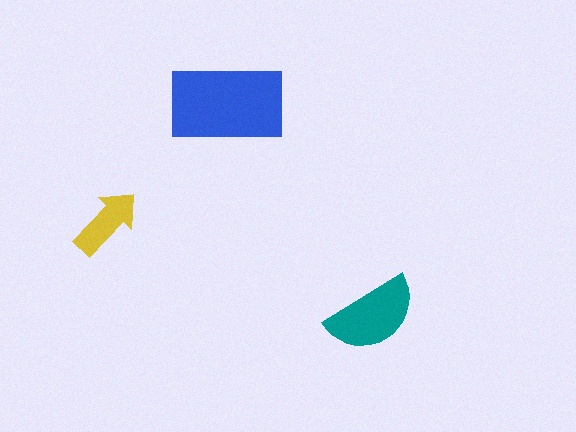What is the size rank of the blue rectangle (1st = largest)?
1st.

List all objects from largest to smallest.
The blue rectangle, the teal semicircle, the yellow arrow.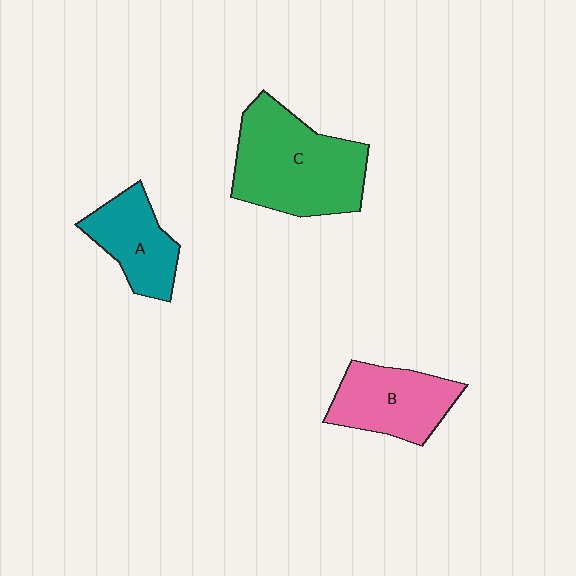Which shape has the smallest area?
Shape A (teal).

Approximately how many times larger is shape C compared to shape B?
Approximately 1.5 times.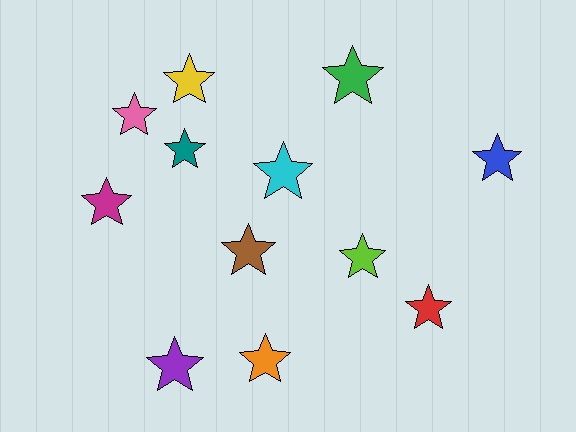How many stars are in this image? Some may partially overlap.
There are 12 stars.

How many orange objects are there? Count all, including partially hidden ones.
There is 1 orange object.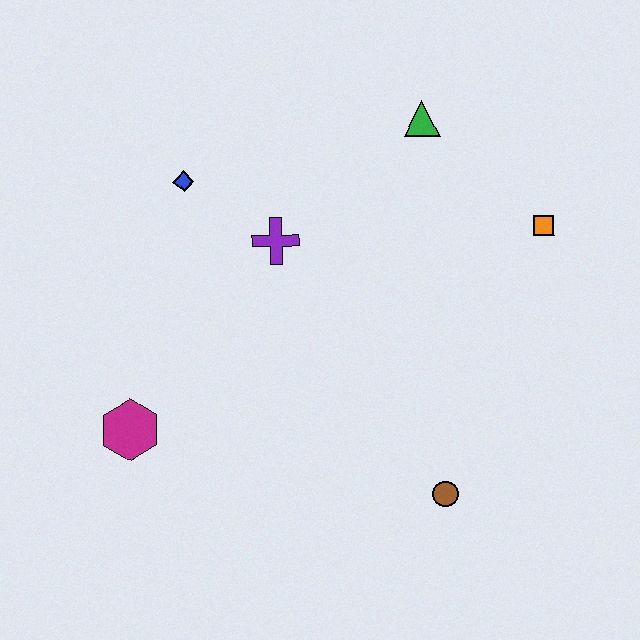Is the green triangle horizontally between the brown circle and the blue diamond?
Yes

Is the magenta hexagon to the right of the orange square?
No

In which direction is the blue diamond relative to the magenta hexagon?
The blue diamond is above the magenta hexagon.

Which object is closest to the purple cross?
The blue diamond is closest to the purple cross.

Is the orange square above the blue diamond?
No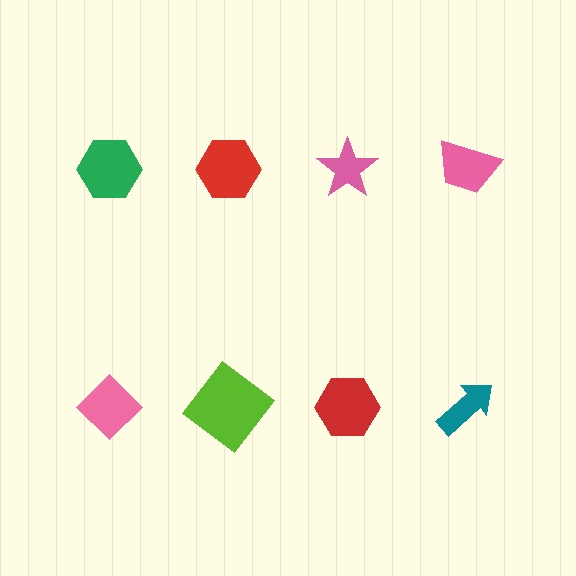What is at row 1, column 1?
A green hexagon.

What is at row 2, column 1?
A pink diamond.